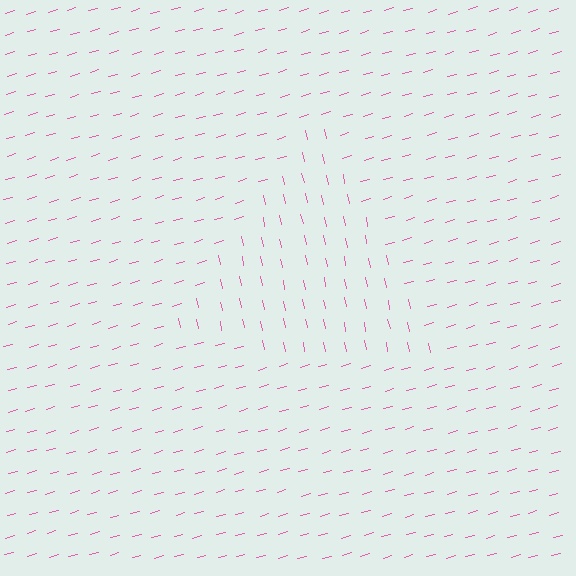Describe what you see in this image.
The image is filled with small pink line segments. A triangle region in the image has lines oriented differently from the surrounding lines, creating a visible texture boundary.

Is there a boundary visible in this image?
Yes, there is a texture boundary formed by a change in line orientation.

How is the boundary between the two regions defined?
The boundary is defined purely by a change in line orientation (approximately 86 degrees difference). All lines are the same color and thickness.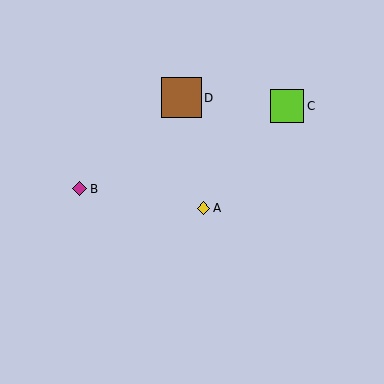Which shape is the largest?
The brown square (labeled D) is the largest.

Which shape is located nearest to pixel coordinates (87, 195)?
The magenta diamond (labeled B) at (80, 189) is nearest to that location.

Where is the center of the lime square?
The center of the lime square is at (287, 106).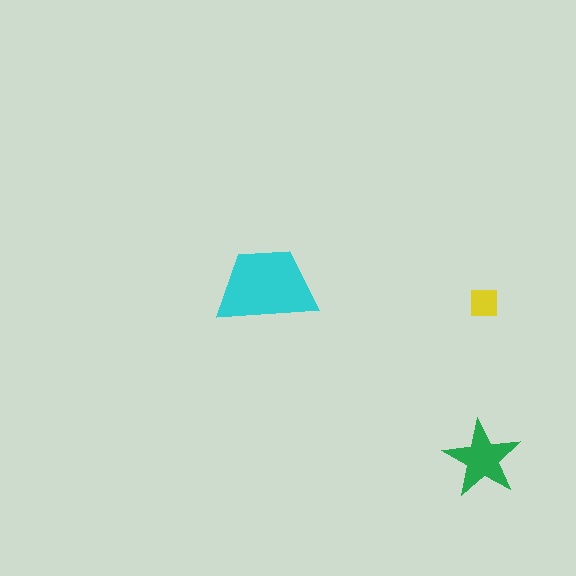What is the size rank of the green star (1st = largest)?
2nd.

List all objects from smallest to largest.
The yellow square, the green star, the cyan trapezoid.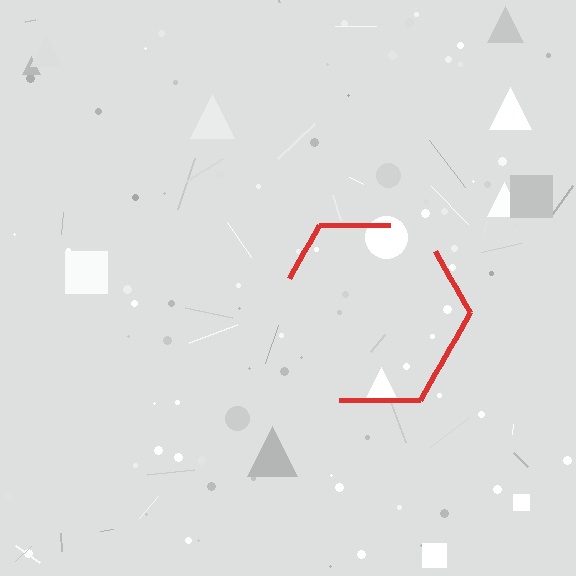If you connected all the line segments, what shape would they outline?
They would outline a hexagon.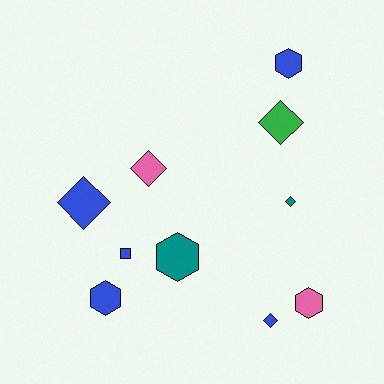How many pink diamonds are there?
There is 1 pink diamond.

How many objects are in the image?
There are 10 objects.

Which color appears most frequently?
Blue, with 5 objects.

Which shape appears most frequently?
Diamond, with 5 objects.